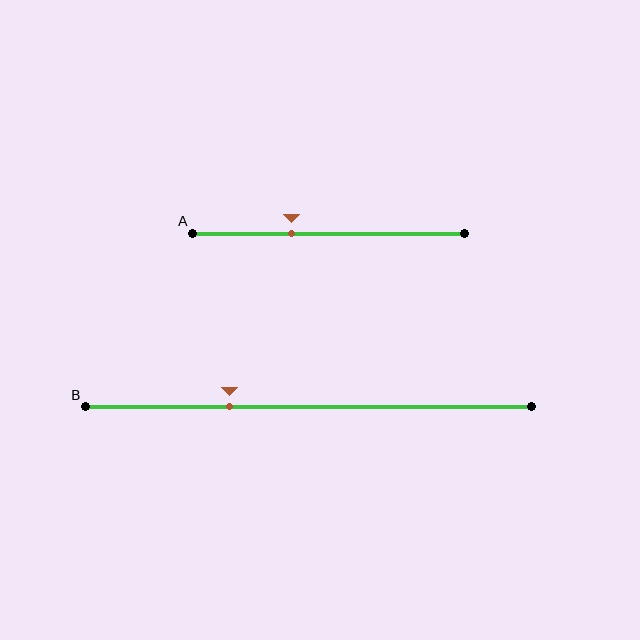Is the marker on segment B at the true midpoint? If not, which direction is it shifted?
No, the marker on segment B is shifted to the left by about 18% of the segment length.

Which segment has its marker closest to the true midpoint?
Segment A has its marker closest to the true midpoint.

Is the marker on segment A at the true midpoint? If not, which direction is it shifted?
No, the marker on segment A is shifted to the left by about 14% of the segment length.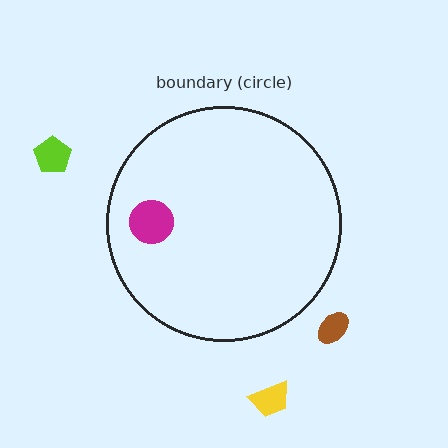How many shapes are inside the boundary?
1 inside, 3 outside.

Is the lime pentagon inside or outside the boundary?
Outside.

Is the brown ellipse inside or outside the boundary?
Outside.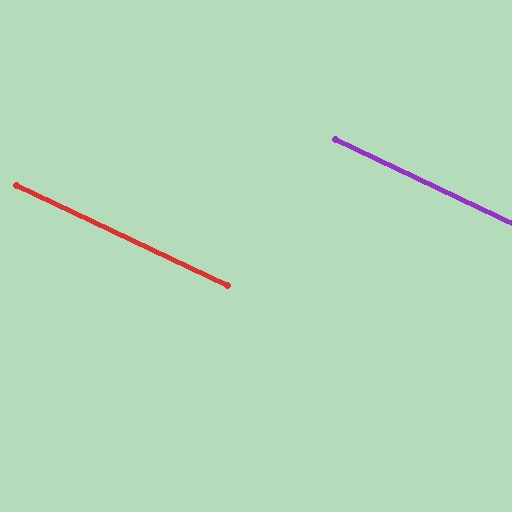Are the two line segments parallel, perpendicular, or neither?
Parallel — their directions differ by only 0.1°.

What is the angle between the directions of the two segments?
Approximately 0 degrees.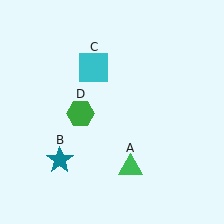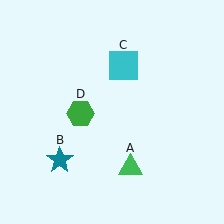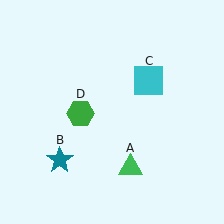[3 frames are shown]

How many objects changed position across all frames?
1 object changed position: cyan square (object C).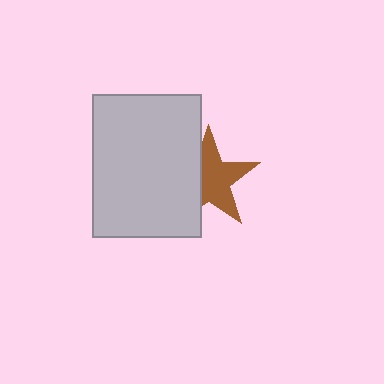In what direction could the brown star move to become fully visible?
The brown star could move right. That would shift it out from behind the light gray rectangle entirely.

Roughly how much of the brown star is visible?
About half of it is visible (roughly 64%).